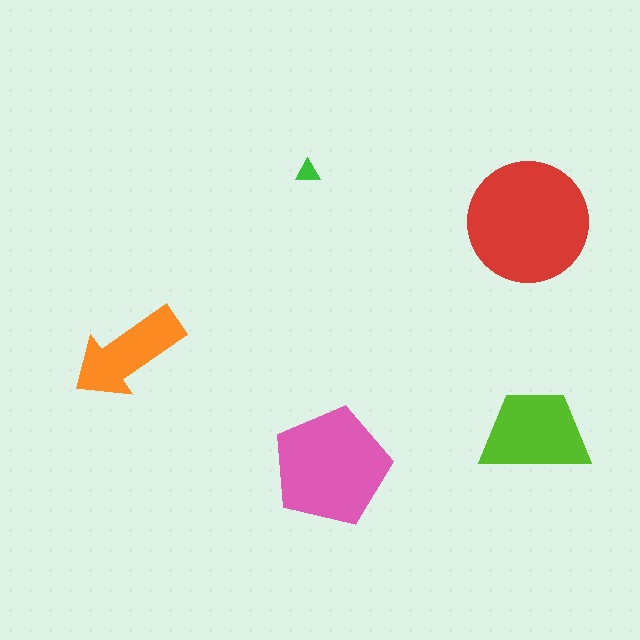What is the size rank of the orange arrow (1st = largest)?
4th.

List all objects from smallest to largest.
The green triangle, the orange arrow, the lime trapezoid, the pink pentagon, the red circle.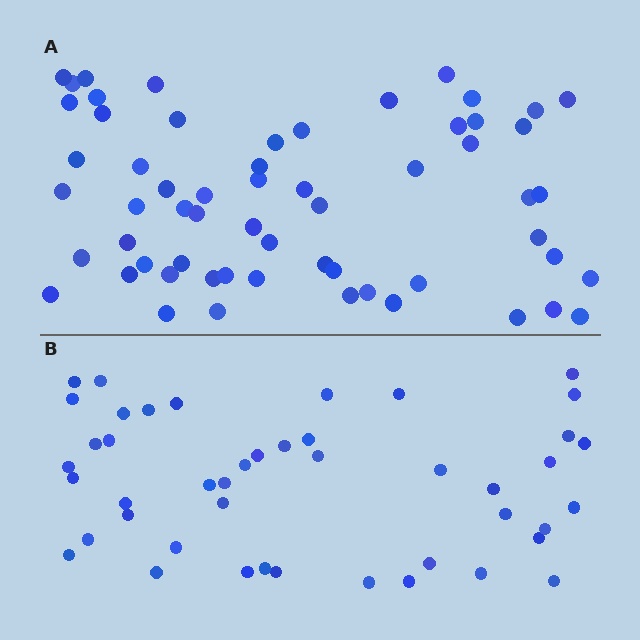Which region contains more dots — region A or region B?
Region A (the top region) has more dots.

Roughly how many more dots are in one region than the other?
Region A has approximately 15 more dots than region B.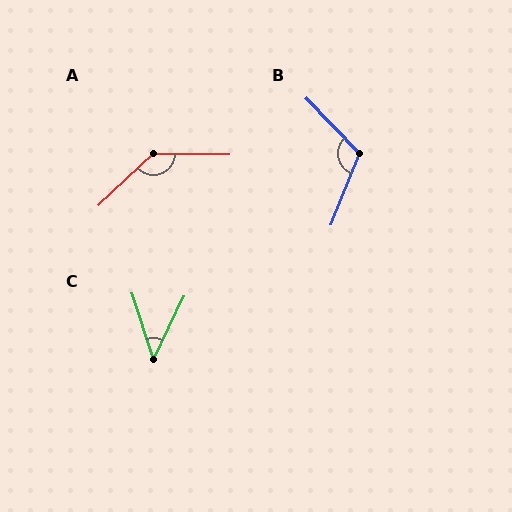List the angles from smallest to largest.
C (44°), B (115°), A (136°).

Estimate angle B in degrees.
Approximately 115 degrees.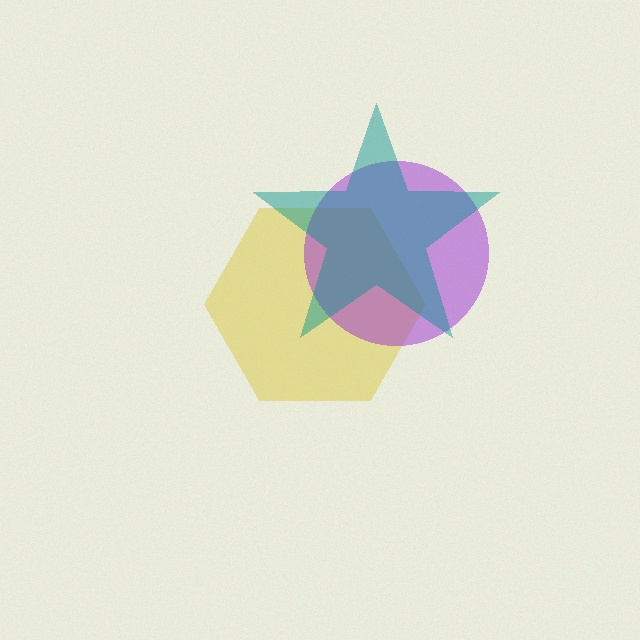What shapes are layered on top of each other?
The layered shapes are: a yellow hexagon, a purple circle, a teal star.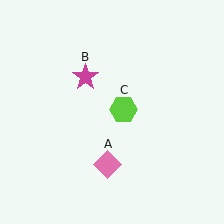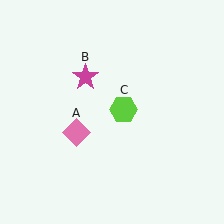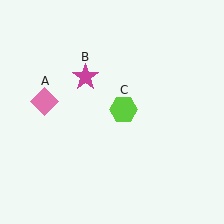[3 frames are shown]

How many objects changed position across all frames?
1 object changed position: pink diamond (object A).